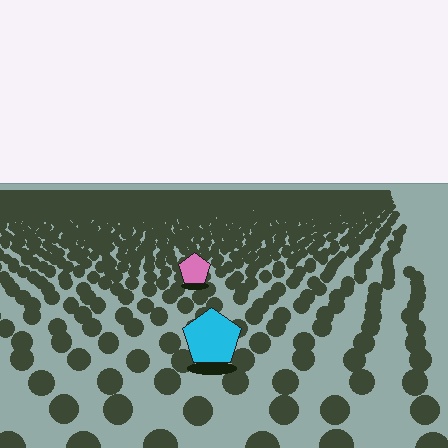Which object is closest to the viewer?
The cyan pentagon is closest. The texture marks near it are larger and more spread out.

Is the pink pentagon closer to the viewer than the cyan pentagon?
No. The cyan pentagon is closer — you can tell from the texture gradient: the ground texture is coarser near it.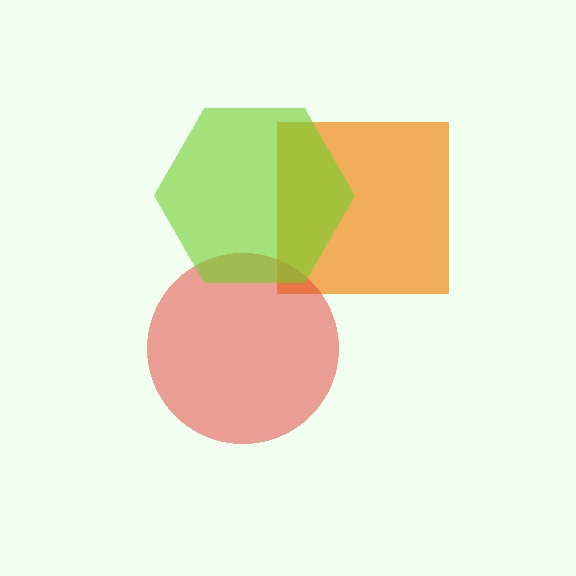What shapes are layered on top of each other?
The layered shapes are: an orange square, a red circle, a lime hexagon.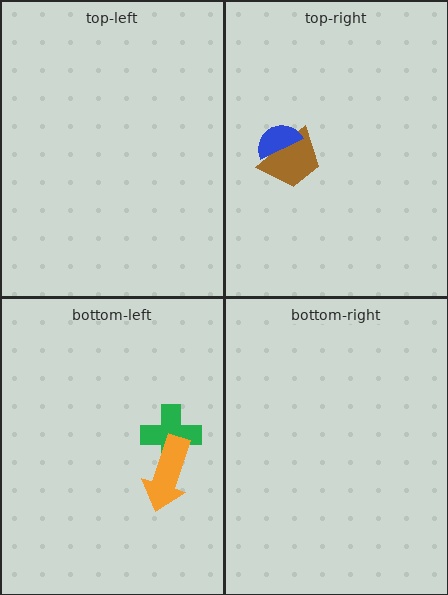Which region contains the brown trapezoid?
The top-right region.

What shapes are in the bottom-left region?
The green cross, the orange arrow.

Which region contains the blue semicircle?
The top-right region.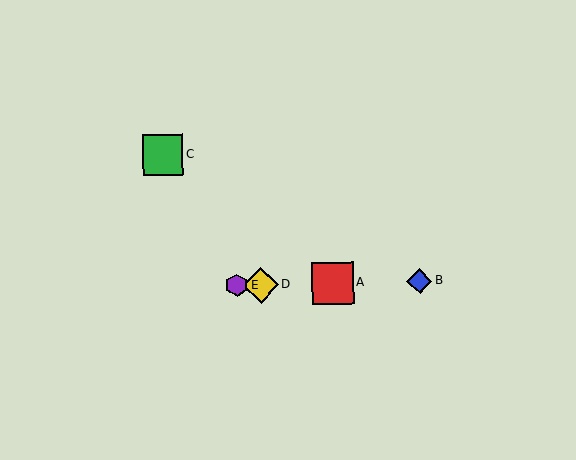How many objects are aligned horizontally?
4 objects (A, B, D, E) are aligned horizontally.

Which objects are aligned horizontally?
Objects A, B, D, E are aligned horizontally.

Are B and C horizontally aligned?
No, B is at y≈281 and C is at y≈155.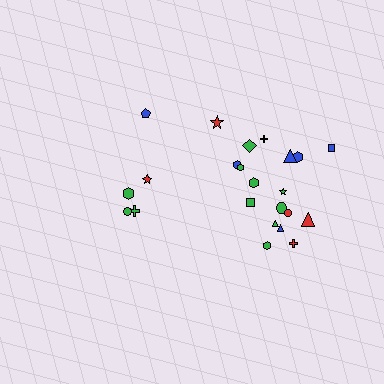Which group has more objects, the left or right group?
The right group.